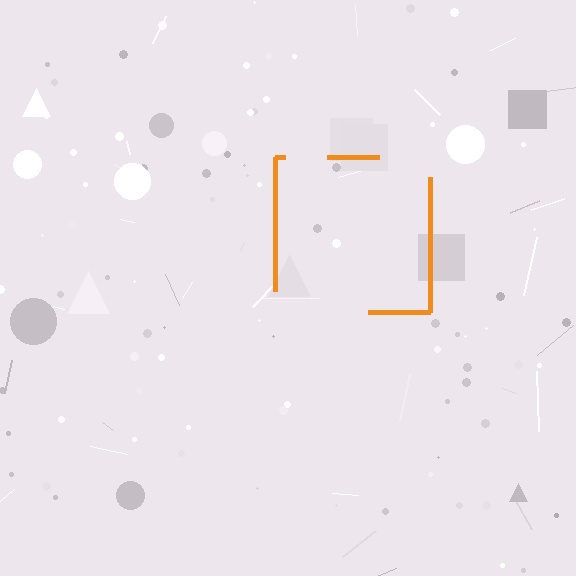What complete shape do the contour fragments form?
The contour fragments form a square.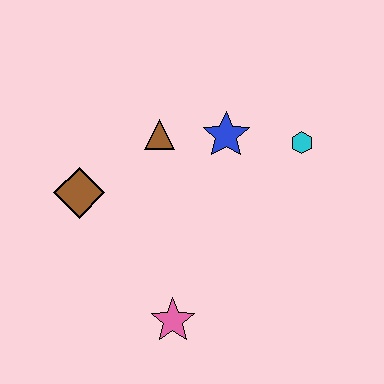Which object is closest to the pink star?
The brown diamond is closest to the pink star.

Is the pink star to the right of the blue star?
No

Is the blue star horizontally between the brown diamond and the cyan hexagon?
Yes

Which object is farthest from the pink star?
The cyan hexagon is farthest from the pink star.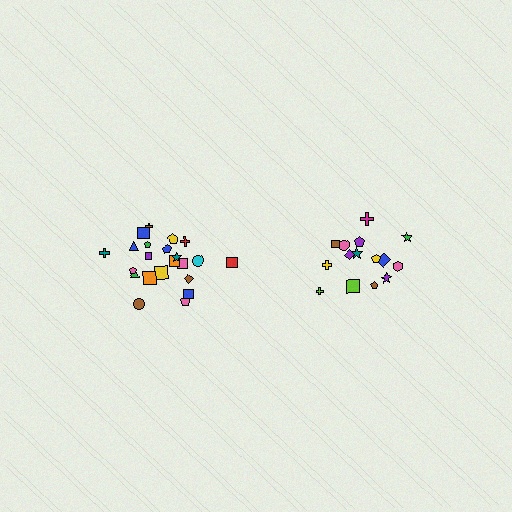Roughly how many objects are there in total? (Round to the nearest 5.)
Roughly 35 objects in total.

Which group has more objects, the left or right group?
The left group.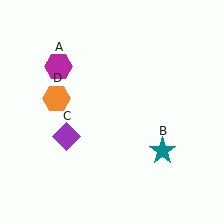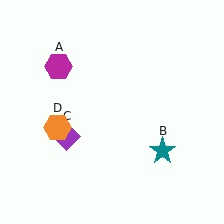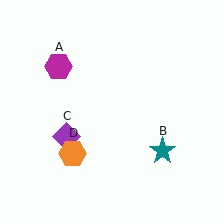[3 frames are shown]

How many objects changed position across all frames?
1 object changed position: orange hexagon (object D).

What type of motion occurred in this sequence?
The orange hexagon (object D) rotated counterclockwise around the center of the scene.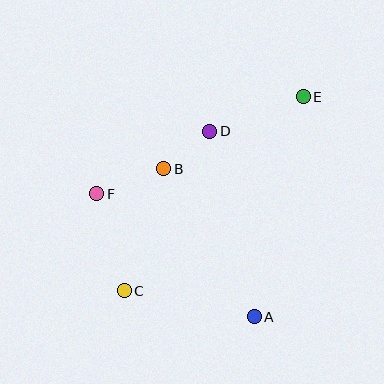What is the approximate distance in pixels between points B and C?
The distance between B and C is approximately 128 pixels.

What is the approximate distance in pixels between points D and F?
The distance between D and F is approximately 129 pixels.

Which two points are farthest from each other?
Points C and E are farthest from each other.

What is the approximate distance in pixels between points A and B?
The distance between A and B is approximately 174 pixels.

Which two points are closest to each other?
Points B and D are closest to each other.